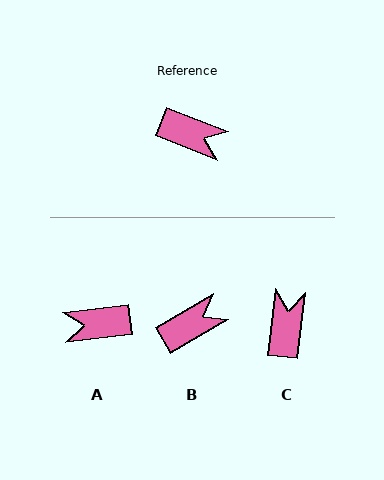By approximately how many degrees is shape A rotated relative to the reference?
Approximately 151 degrees clockwise.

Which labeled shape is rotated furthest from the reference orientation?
A, about 151 degrees away.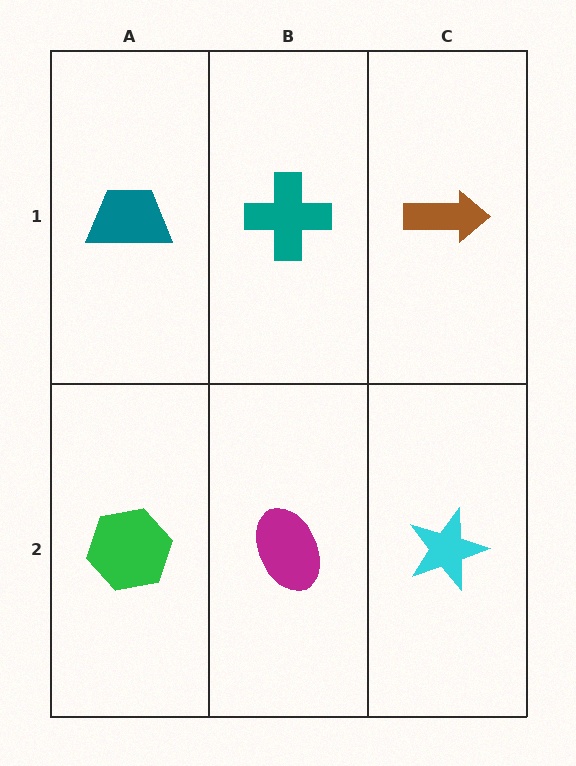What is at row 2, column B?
A magenta ellipse.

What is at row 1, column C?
A brown arrow.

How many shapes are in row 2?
3 shapes.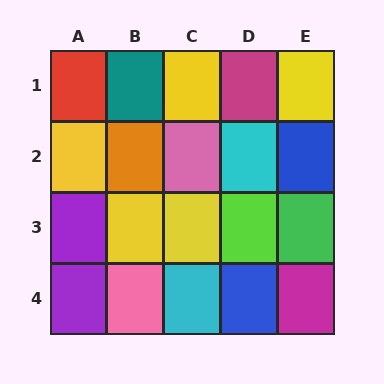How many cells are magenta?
2 cells are magenta.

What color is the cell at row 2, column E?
Blue.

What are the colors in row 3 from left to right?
Purple, yellow, yellow, lime, green.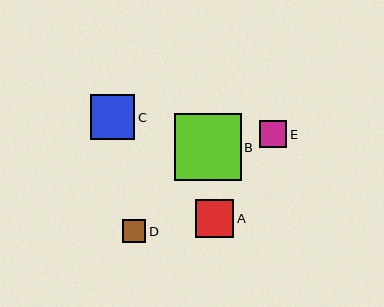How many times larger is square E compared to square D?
Square E is approximately 1.2 times the size of square D.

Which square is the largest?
Square B is the largest with a size of approximately 67 pixels.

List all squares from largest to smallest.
From largest to smallest: B, C, A, E, D.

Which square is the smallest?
Square D is the smallest with a size of approximately 23 pixels.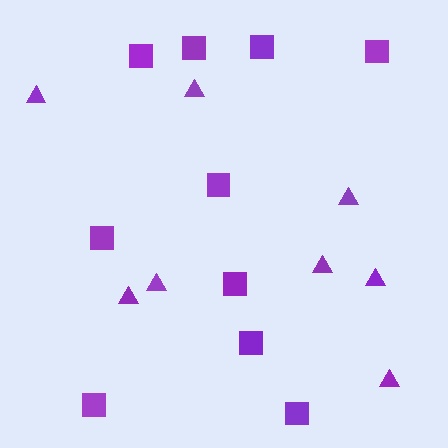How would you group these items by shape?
There are 2 groups: one group of squares (10) and one group of triangles (8).